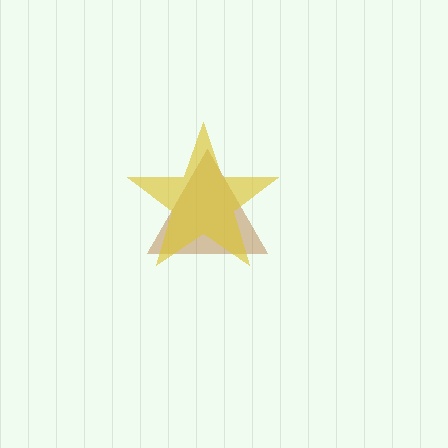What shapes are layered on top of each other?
The layered shapes are: a brown triangle, a yellow star.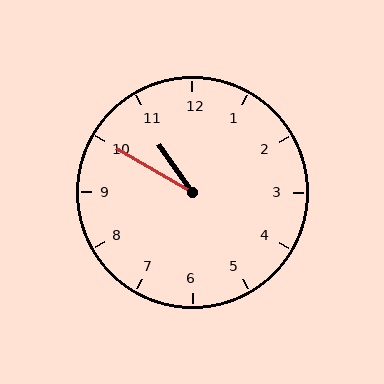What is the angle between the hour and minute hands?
Approximately 25 degrees.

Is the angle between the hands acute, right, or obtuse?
It is acute.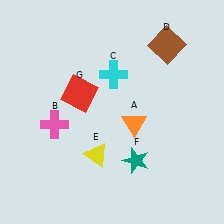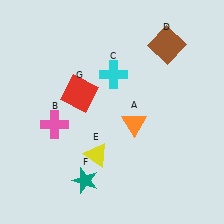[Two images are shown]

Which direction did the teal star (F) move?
The teal star (F) moved left.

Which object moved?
The teal star (F) moved left.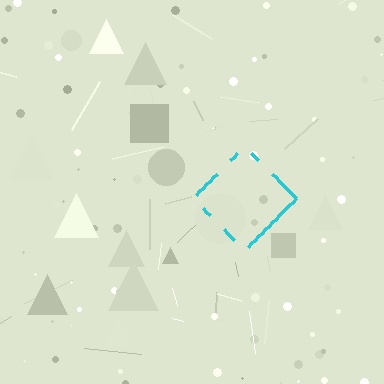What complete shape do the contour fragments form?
The contour fragments form a diamond.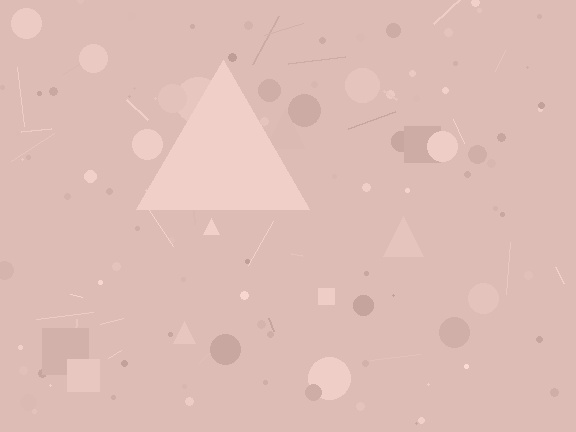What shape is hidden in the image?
A triangle is hidden in the image.